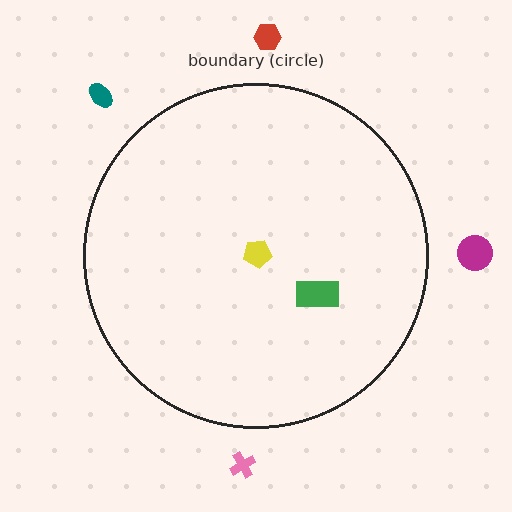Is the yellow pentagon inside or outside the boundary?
Inside.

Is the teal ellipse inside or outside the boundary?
Outside.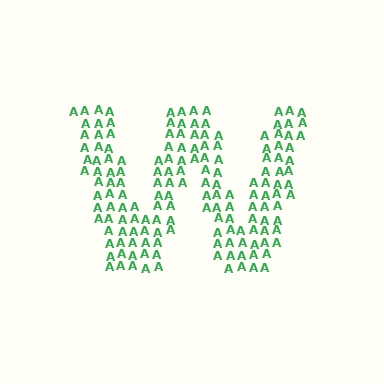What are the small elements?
The small elements are letter A's.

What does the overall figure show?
The overall figure shows the letter W.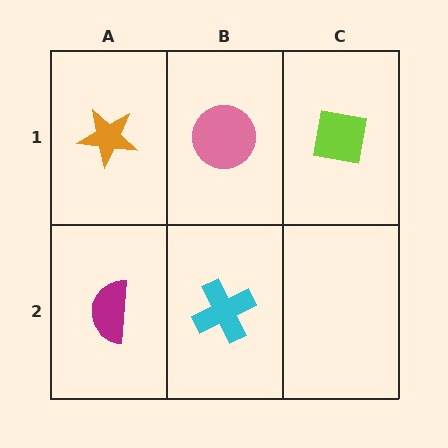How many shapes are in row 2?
2 shapes.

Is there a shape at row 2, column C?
No, that cell is empty.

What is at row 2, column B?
A cyan cross.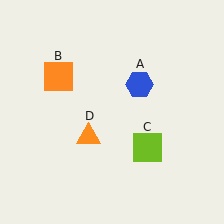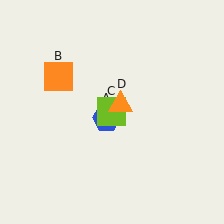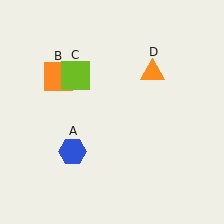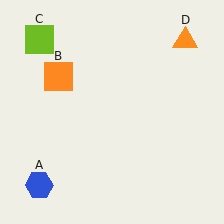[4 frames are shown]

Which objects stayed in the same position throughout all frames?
Orange square (object B) remained stationary.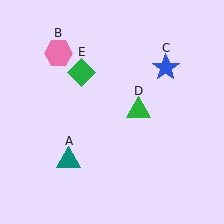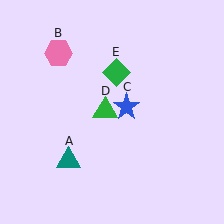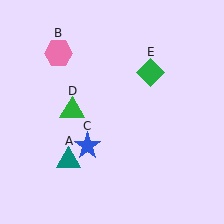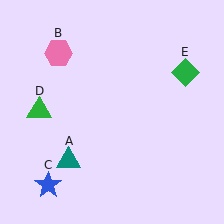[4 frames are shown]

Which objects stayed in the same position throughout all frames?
Teal triangle (object A) and pink hexagon (object B) remained stationary.